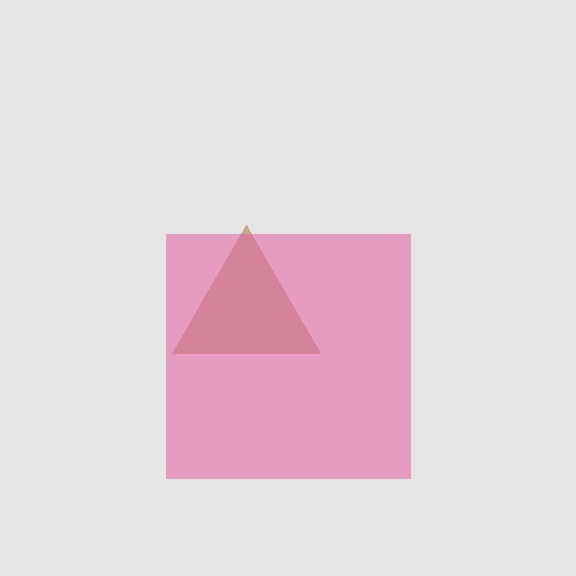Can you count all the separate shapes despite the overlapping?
Yes, there are 2 separate shapes.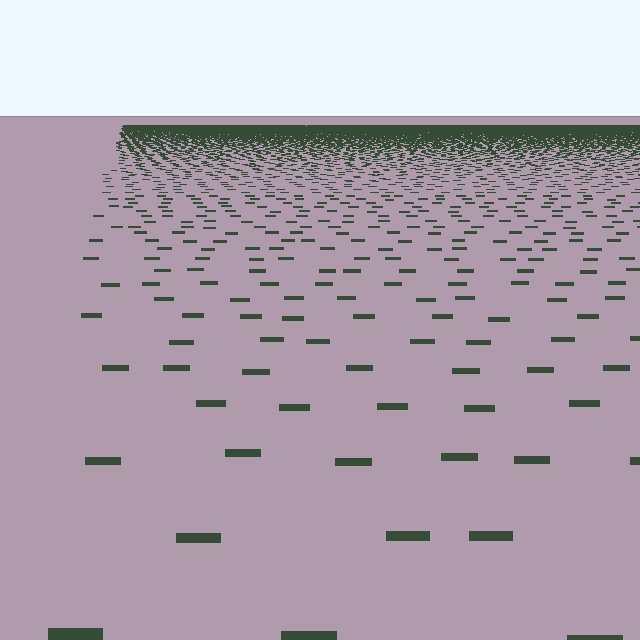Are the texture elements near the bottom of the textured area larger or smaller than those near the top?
Larger. Near the bottom, elements are closer to the viewer and appear at a bigger on-screen size.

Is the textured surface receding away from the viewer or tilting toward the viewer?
The surface is receding away from the viewer. Texture elements get smaller and denser toward the top.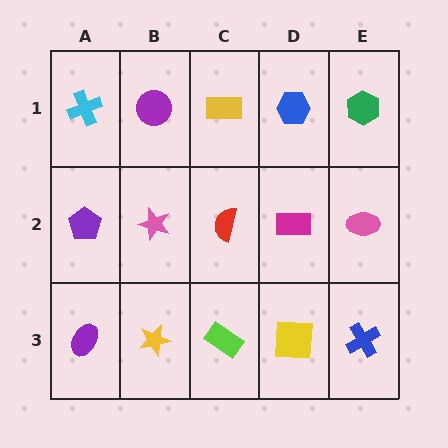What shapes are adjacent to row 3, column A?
A purple pentagon (row 2, column A), a yellow star (row 3, column B).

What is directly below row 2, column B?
A yellow star.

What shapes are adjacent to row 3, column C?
A red semicircle (row 2, column C), a yellow star (row 3, column B), a yellow square (row 3, column D).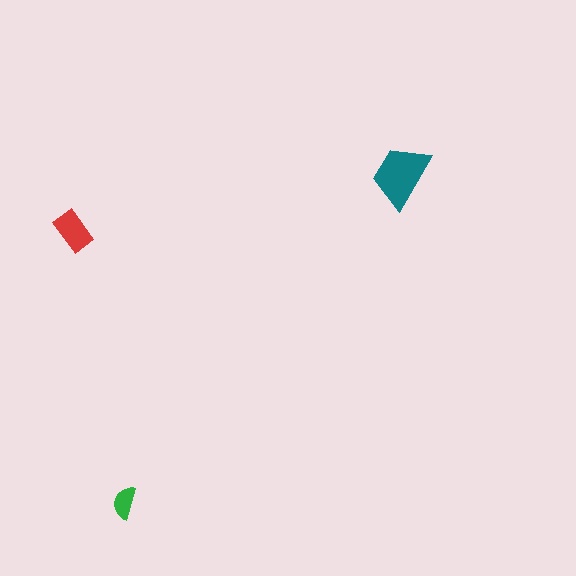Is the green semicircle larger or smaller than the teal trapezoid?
Smaller.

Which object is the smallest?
The green semicircle.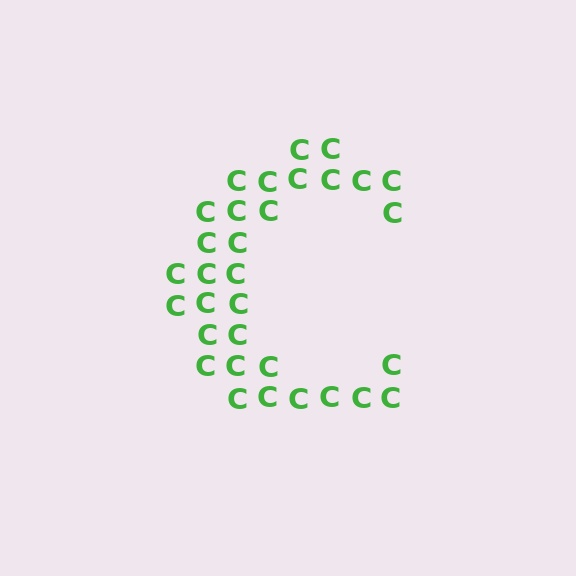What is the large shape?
The large shape is the letter C.